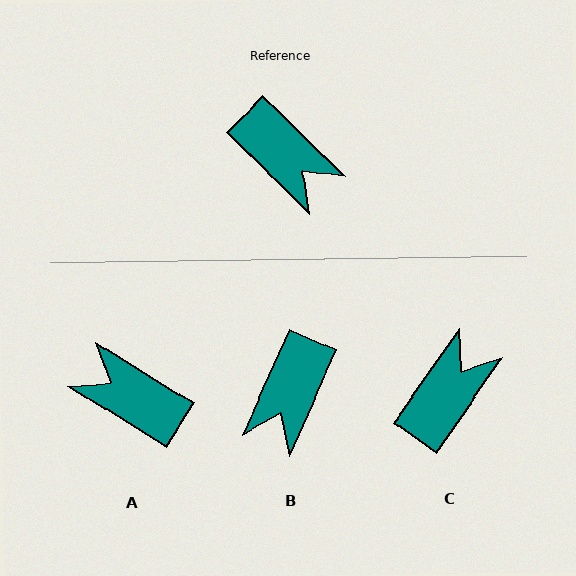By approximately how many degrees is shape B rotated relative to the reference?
Approximately 69 degrees clockwise.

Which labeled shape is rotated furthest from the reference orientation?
A, about 167 degrees away.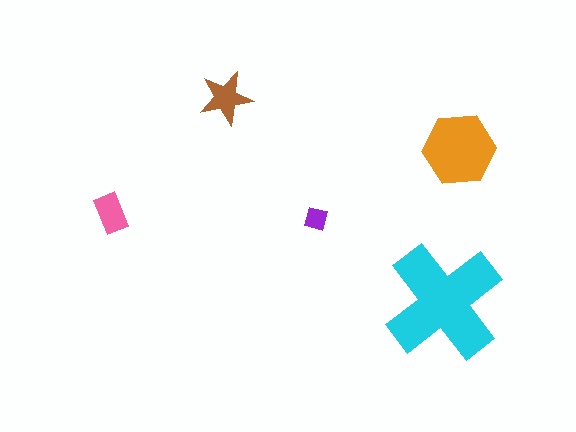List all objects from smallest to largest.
The purple square, the pink rectangle, the brown star, the orange hexagon, the cyan cross.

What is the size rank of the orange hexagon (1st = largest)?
2nd.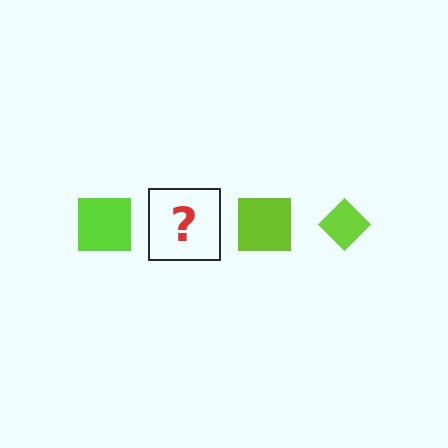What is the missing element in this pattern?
The missing element is a lime diamond.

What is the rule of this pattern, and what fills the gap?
The rule is that the pattern cycles through square, diamond shapes in lime. The gap should be filled with a lime diamond.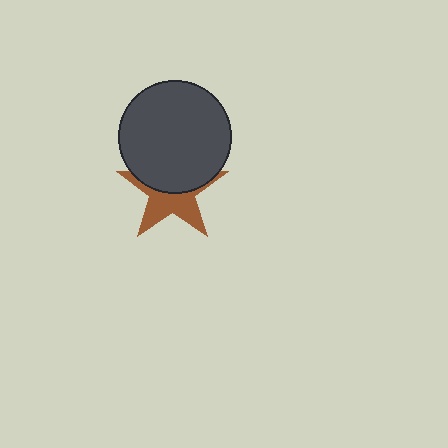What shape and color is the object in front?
The object in front is a dark gray circle.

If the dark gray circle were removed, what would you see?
You would see the complete brown star.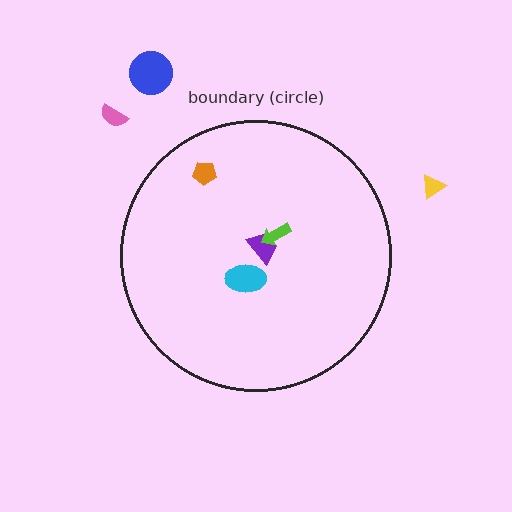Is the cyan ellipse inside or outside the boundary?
Inside.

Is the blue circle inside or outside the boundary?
Outside.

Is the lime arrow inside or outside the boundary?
Inside.